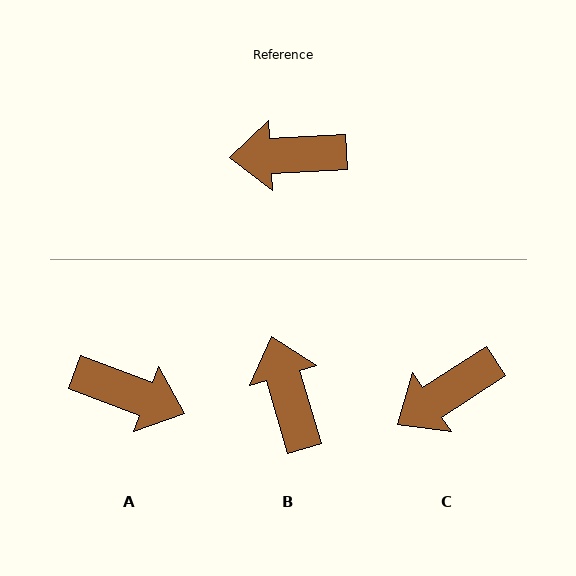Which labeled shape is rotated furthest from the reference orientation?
A, about 156 degrees away.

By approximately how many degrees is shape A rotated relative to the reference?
Approximately 156 degrees counter-clockwise.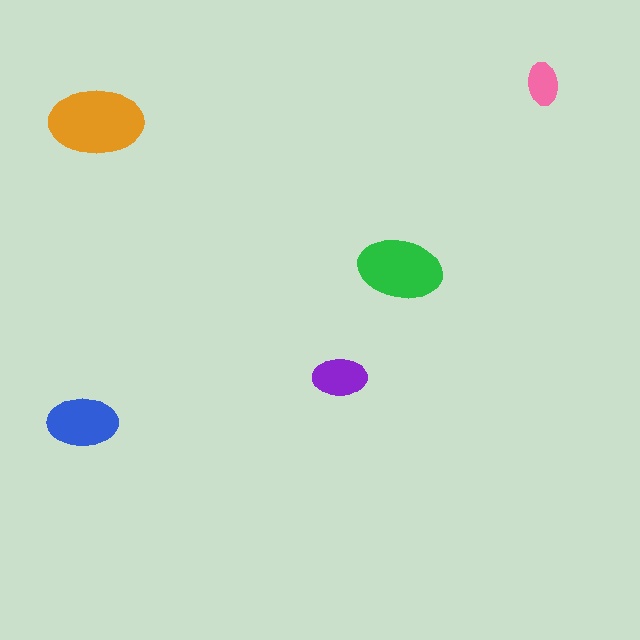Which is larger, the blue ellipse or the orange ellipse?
The orange one.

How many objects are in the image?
There are 5 objects in the image.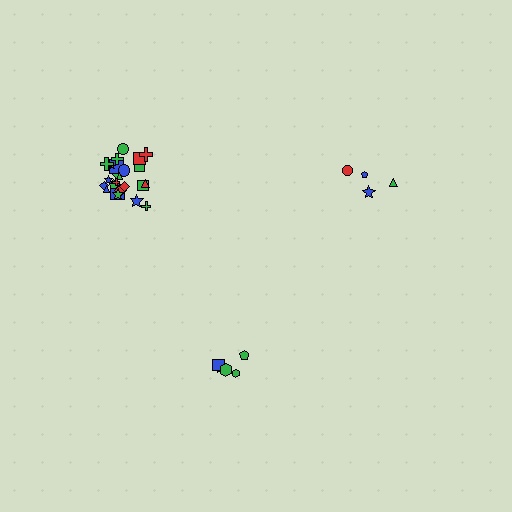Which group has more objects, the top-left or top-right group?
The top-left group.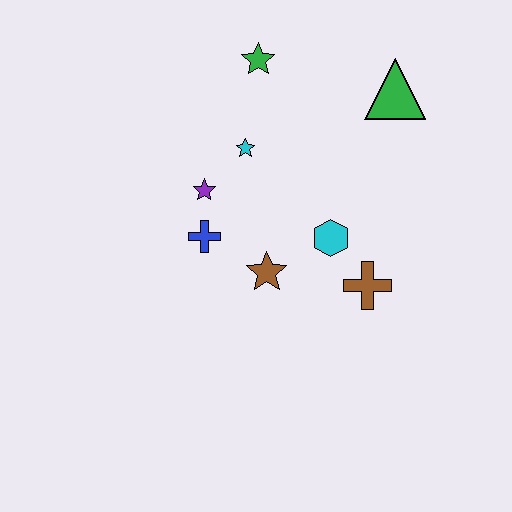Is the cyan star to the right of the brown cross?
No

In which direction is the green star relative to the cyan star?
The green star is above the cyan star.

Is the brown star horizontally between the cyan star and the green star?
No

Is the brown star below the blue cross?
Yes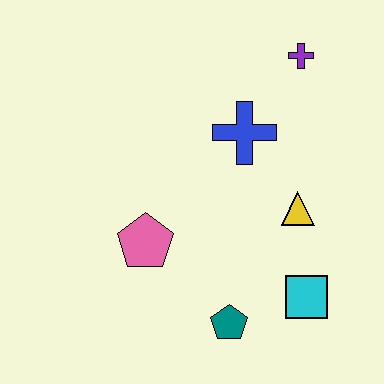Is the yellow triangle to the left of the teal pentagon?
No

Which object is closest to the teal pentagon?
The cyan square is closest to the teal pentagon.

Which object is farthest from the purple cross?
The teal pentagon is farthest from the purple cross.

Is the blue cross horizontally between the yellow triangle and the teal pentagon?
Yes